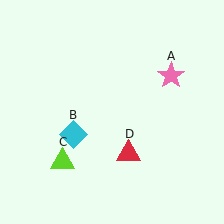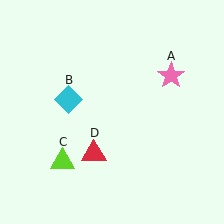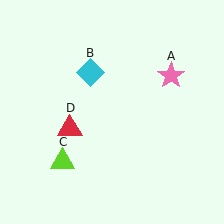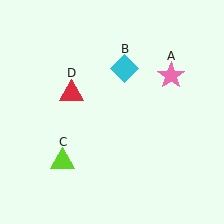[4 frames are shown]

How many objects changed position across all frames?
2 objects changed position: cyan diamond (object B), red triangle (object D).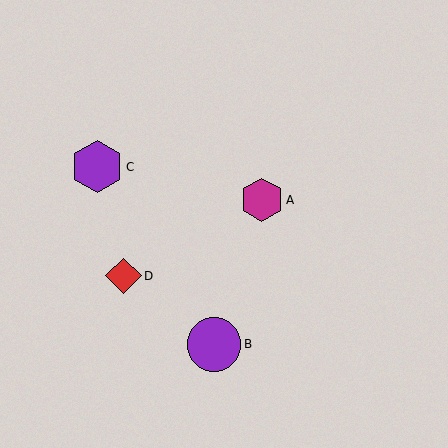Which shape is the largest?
The purple circle (labeled B) is the largest.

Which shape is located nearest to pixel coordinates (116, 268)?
The red diamond (labeled D) at (124, 276) is nearest to that location.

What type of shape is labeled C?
Shape C is a purple hexagon.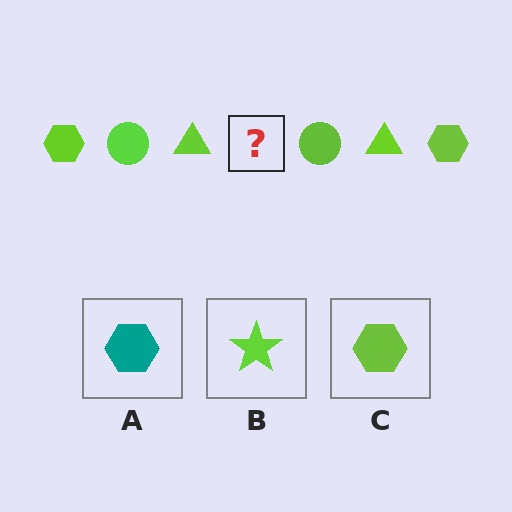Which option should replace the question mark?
Option C.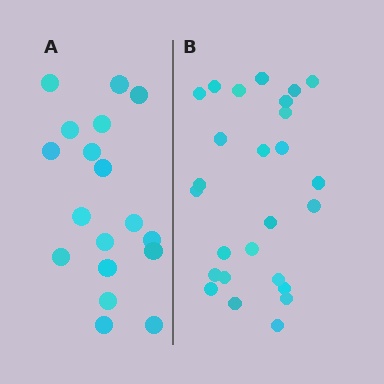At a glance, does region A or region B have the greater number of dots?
Region B (the right region) has more dots.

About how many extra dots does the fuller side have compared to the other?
Region B has roughly 8 or so more dots than region A.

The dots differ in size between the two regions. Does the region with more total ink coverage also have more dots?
No. Region A has more total ink coverage because its dots are larger, but region B actually contains more individual dots. Total area can be misleading — the number of items is what matters here.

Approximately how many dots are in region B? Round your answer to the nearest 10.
About 30 dots. (The exact count is 26, which rounds to 30.)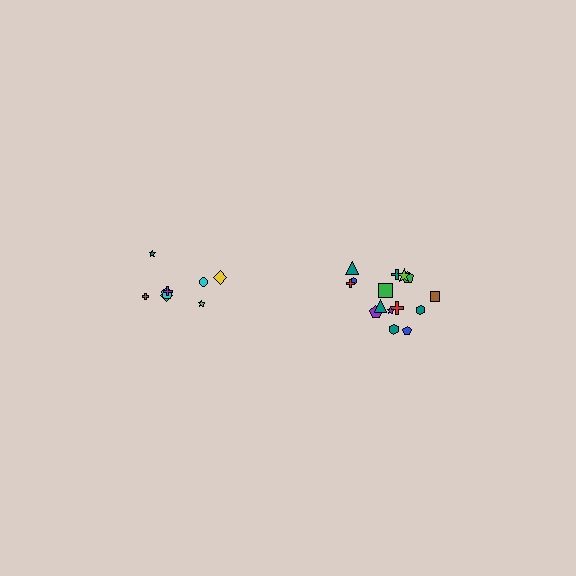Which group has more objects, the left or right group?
The right group.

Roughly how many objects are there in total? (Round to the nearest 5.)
Roughly 25 objects in total.